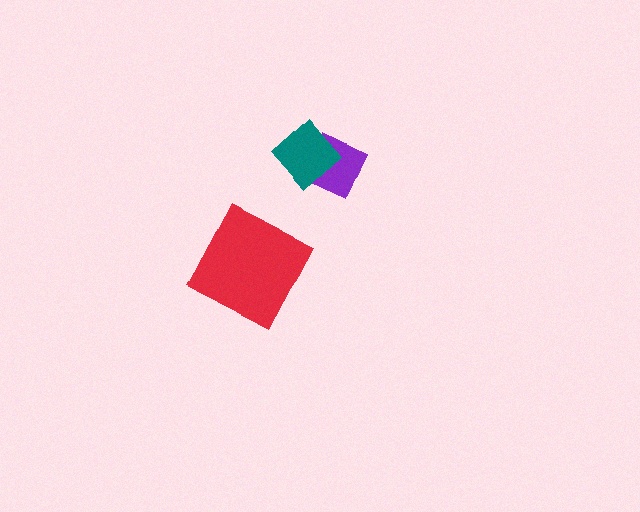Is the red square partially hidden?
No, no other shape covers it.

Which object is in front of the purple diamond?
The teal diamond is in front of the purple diamond.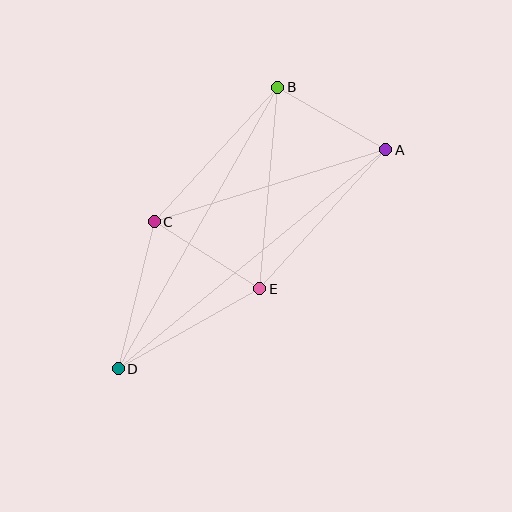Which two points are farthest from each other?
Points A and D are farthest from each other.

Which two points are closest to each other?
Points C and E are closest to each other.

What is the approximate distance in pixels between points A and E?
The distance between A and E is approximately 188 pixels.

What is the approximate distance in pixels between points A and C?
The distance between A and C is approximately 243 pixels.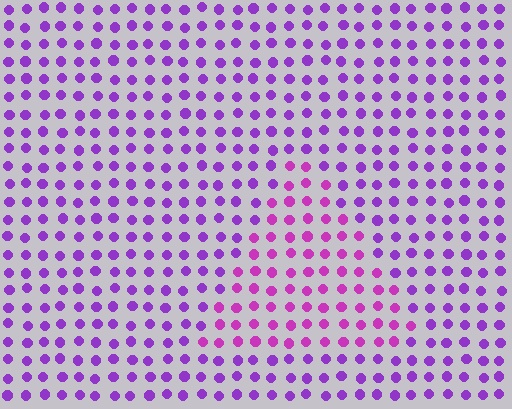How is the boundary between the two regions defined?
The boundary is defined purely by a slight shift in hue (about 28 degrees). Spacing, size, and orientation are identical on both sides.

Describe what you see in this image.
The image is filled with small purple elements in a uniform arrangement. A triangle-shaped region is visible where the elements are tinted to a slightly different hue, forming a subtle color boundary.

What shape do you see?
I see a triangle.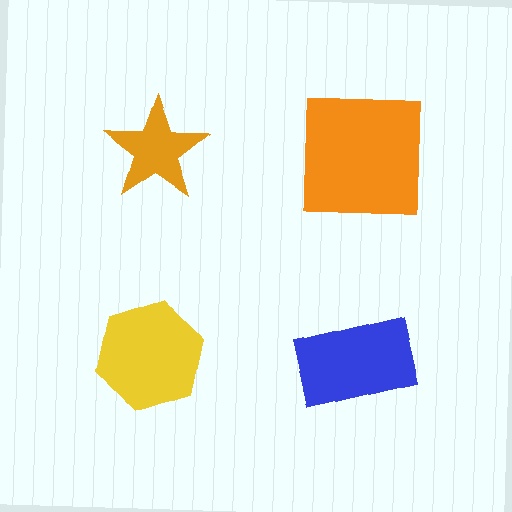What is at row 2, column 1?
A yellow hexagon.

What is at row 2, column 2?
A blue rectangle.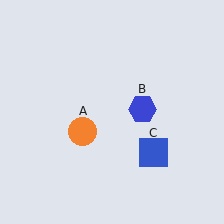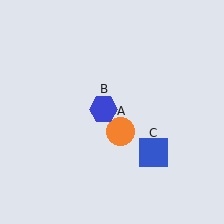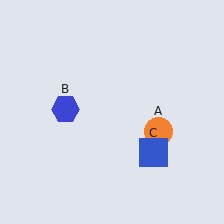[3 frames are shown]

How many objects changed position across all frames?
2 objects changed position: orange circle (object A), blue hexagon (object B).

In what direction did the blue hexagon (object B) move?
The blue hexagon (object B) moved left.